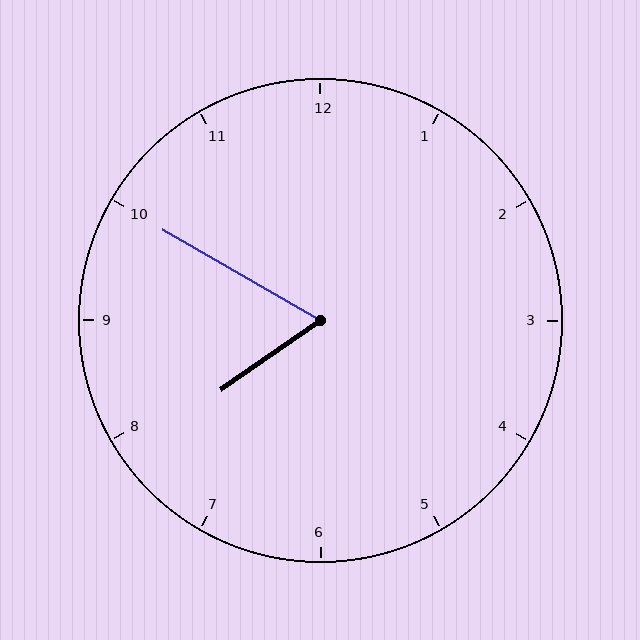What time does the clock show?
7:50.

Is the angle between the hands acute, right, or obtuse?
It is acute.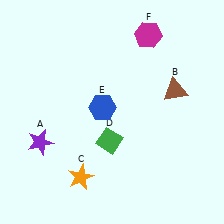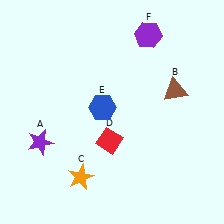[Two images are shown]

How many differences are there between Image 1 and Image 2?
There are 2 differences between the two images.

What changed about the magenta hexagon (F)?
In Image 1, F is magenta. In Image 2, it changed to purple.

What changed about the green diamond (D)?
In Image 1, D is green. In Image 2, it changed to red.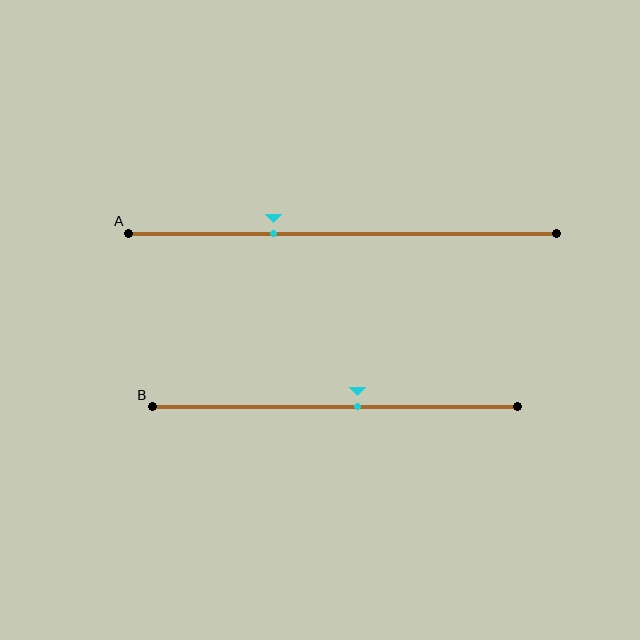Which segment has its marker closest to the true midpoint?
Segment B has its marker closest to the true midpoint.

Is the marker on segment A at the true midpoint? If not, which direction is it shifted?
No, the marker on segment A is shifted to the left by about 16% of the segment length.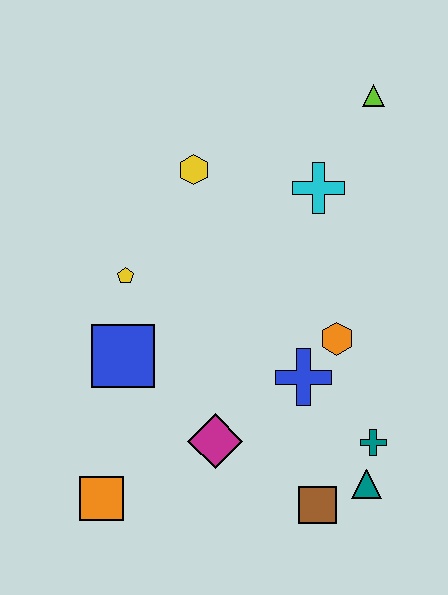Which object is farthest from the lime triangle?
The orange square is farthest from the lime triangle.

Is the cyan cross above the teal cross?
Yes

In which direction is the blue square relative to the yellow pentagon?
The blue square is below the yellow pentagon.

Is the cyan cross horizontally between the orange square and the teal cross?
Yes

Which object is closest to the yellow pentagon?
The blue square is closest to the yellow pentagon.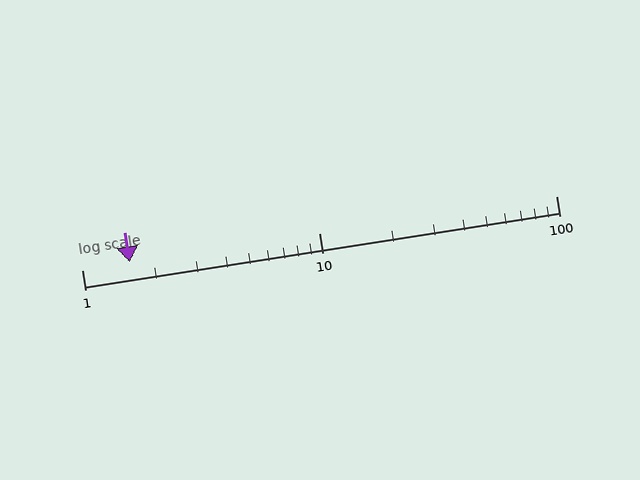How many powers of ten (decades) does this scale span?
The scale spans 2 decades, from 1 to 100.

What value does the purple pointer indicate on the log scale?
The pointer indicates approximately 1.6.